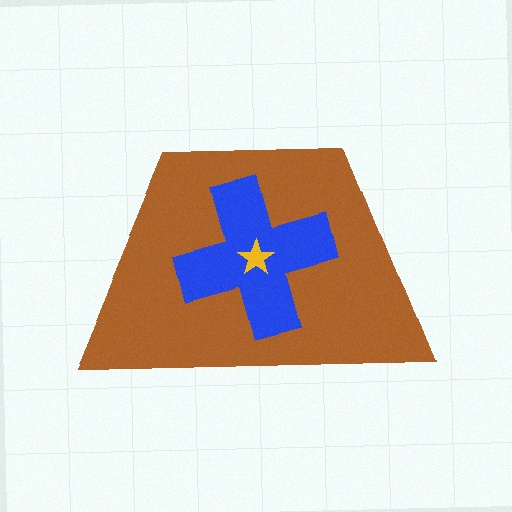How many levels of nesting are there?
3.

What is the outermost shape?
The brown trapezoid.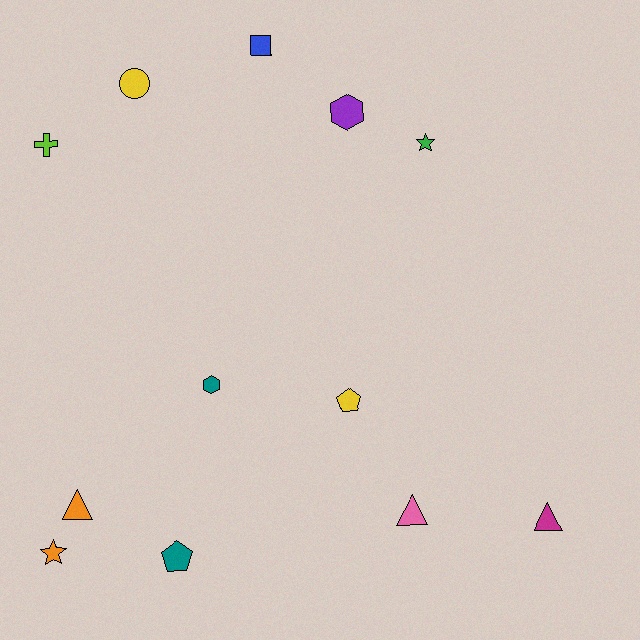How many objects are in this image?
There are 12 objects.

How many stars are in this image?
There are 2 stars.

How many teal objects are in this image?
There are 2 teal objects.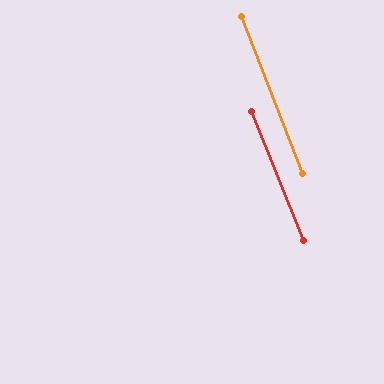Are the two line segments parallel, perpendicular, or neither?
Parallel — their directions differ by only 1.0°.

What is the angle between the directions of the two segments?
Approximately 1 degree.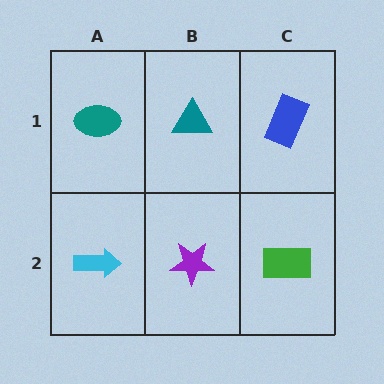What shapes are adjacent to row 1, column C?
A green rectangle (row 2, column C), a teal triangle (row 1, column B).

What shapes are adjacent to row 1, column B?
A purple star (row 2, column B), a teal ellipse (row 1, column A), a blue rectangle (row 1, column C).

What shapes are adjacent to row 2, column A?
A teal ellipse (row 1, column A), a purple star (row 2, column B).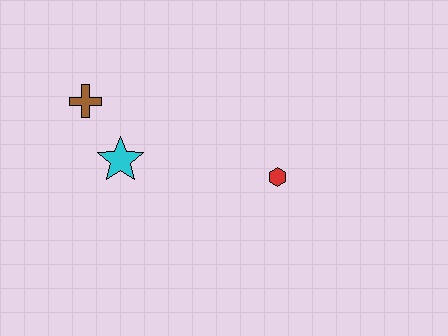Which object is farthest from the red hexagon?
The brown cross is farthest from the red hexagon.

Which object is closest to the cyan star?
The brown cross is closest to the cyan star.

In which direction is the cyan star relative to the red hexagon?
The cyan star is to the left of the red hexagon.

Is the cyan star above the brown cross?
No